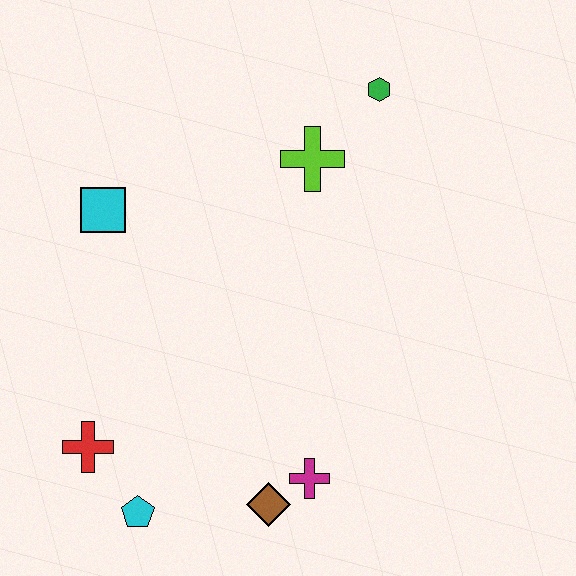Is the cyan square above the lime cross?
No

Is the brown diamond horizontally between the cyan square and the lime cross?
Yes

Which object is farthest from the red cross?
The green hexagon is farthest from the red cross.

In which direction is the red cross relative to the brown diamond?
The red cross is to the left of the brown diamond.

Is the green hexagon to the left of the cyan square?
No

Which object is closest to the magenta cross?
The brown diamond is closest to the magenta cross.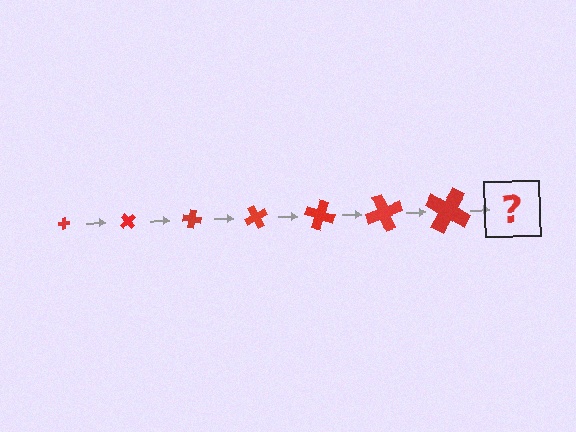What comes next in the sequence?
The next element should be a cross, larger than the previous one and rotated 350 degrees from the start.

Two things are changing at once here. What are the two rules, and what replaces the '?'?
The two rules are that the cross grows larger each step and it rotates 50 degrees each step. The '?' should be a cross, larger than the previous one and rotated 350 degrees from the start.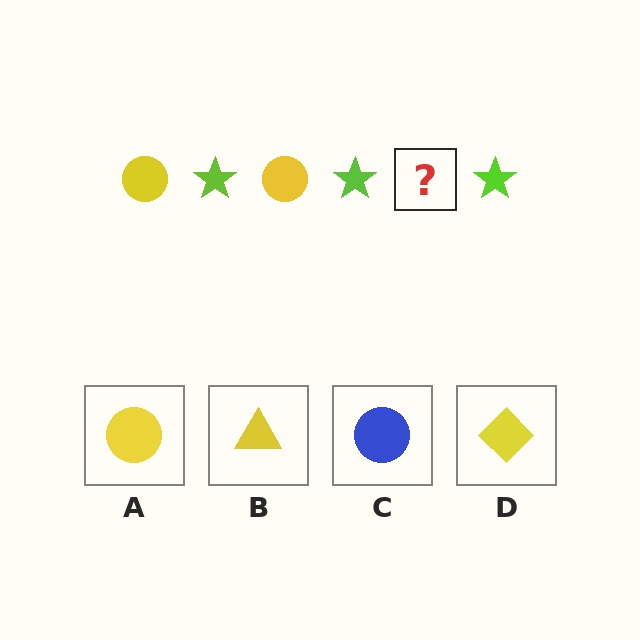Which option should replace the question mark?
Option A.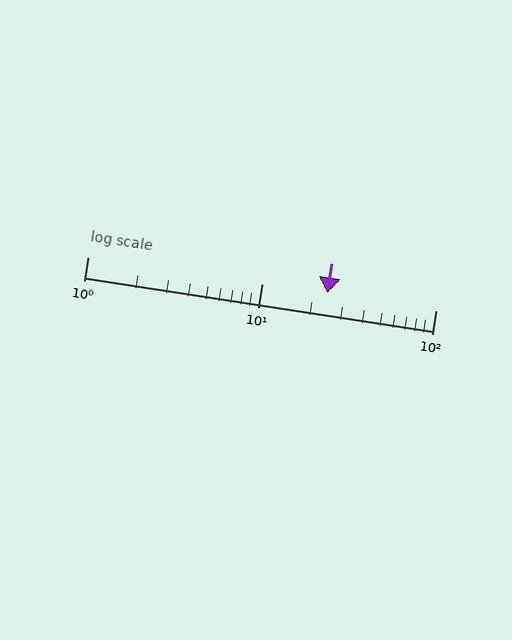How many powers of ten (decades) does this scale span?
The scale spans 2 decades, from 1 to 100.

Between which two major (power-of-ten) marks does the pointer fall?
The pointer is between 10 and 100.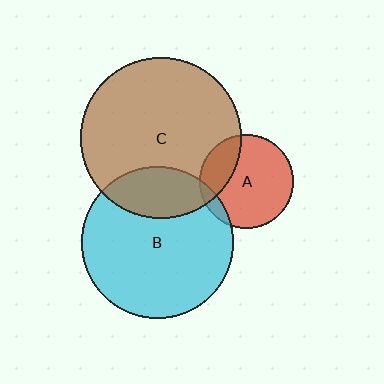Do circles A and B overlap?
Yes.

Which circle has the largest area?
Circle C (brown).